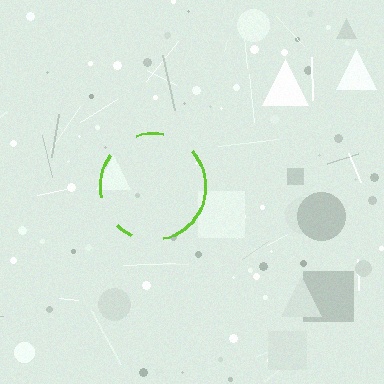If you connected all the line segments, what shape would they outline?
They would outline a circle.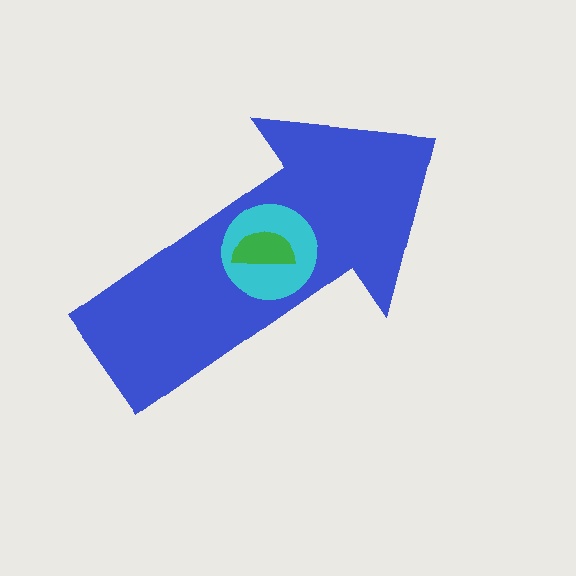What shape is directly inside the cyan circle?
The green semicircle.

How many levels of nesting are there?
3.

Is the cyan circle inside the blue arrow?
Yes.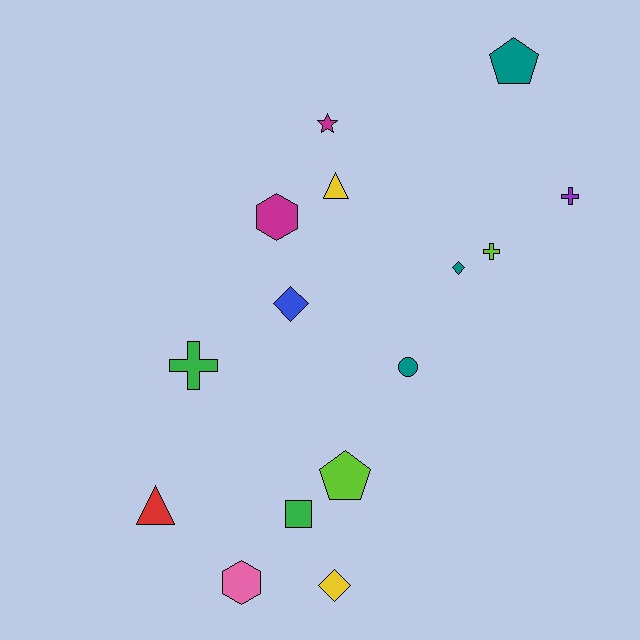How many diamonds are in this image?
There are 3 diamonds.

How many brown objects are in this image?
There are no brown objects.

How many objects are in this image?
There are 15 objects.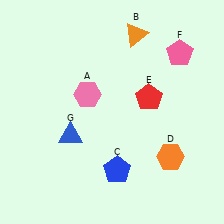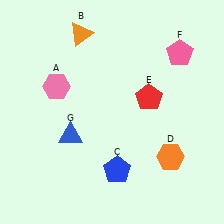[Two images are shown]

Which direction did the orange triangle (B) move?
The orange triangle (B) moved left.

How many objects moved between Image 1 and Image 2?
2 objects moved between the two images.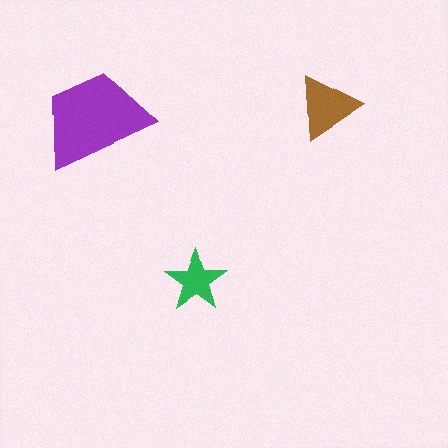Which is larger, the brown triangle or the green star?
The brown triangle.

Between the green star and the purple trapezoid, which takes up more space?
The purple trapezoid.